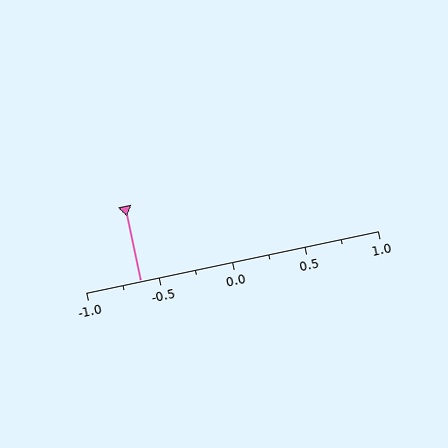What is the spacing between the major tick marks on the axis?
The major ticks are spaced 0.5 apart.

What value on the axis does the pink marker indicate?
The marker indicates approximately -0.62.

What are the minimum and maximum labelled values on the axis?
The axis runs from -1.0 to 1.0.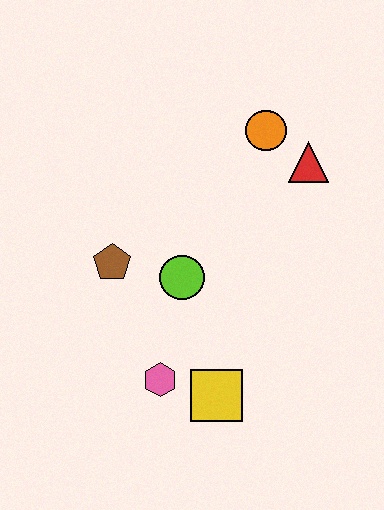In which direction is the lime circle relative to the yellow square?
The lime circle is above the yellow square.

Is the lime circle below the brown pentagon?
Yes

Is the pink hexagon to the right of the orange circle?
No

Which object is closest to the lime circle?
The brown pentagon is closest to the lime circle.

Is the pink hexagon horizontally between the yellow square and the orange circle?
No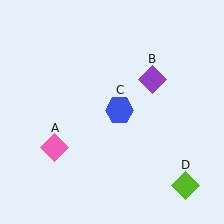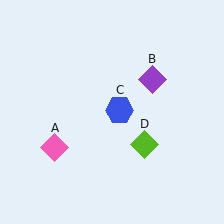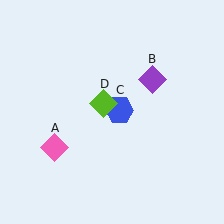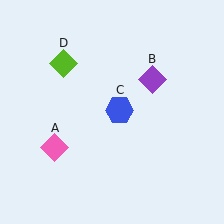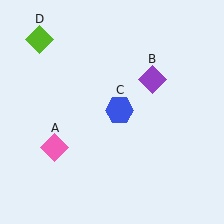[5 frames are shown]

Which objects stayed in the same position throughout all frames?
Pink diamond (object A) and purple diamond (object B) and blue hexagon (object C) remained stationary.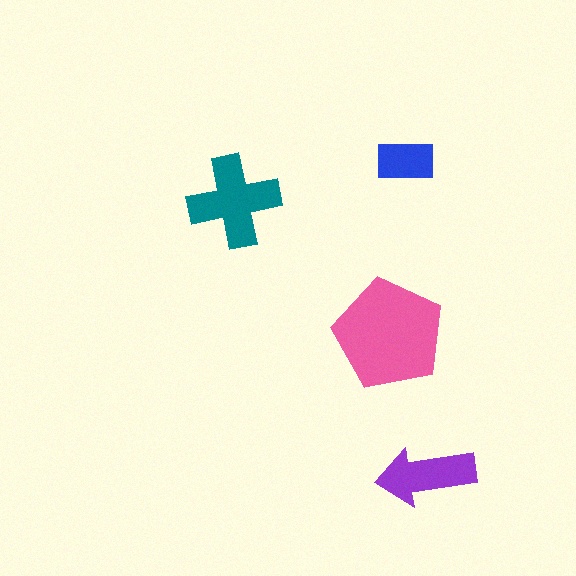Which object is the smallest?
The blue rectangle.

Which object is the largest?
The pink pentagon.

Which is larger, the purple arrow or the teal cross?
The teal cross.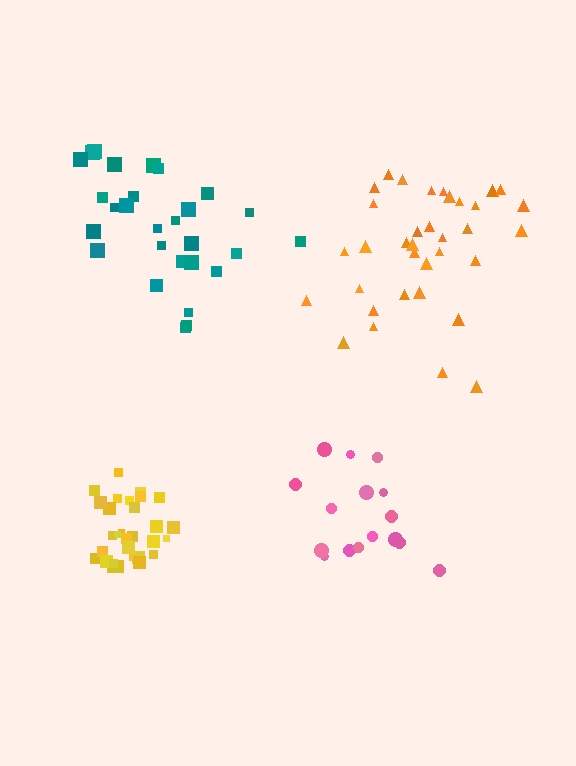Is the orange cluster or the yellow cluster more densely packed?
Yellow.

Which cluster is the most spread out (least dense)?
Teal.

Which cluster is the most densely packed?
Yellow.